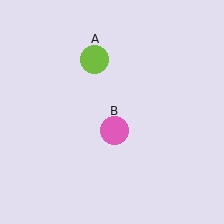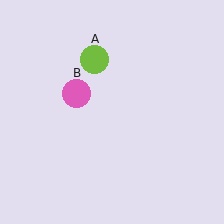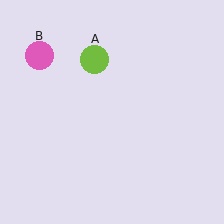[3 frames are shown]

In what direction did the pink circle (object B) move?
The pink circle (object B) moved up and to the left.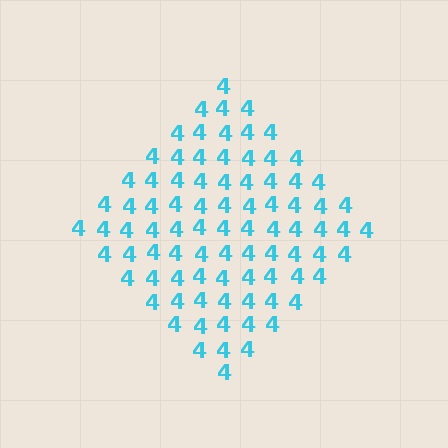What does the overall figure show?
The overall figure shows a diamond.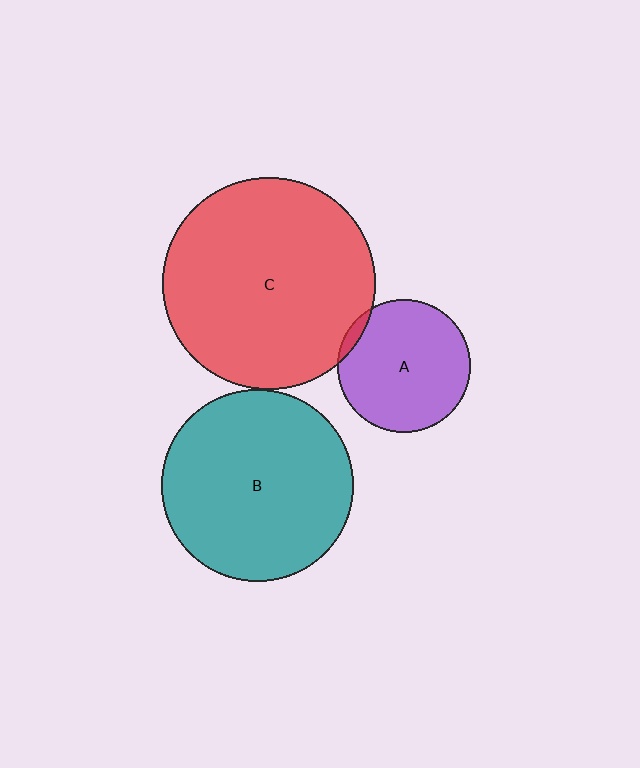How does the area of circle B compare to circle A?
Approximately 2.1 times.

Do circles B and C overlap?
Yes.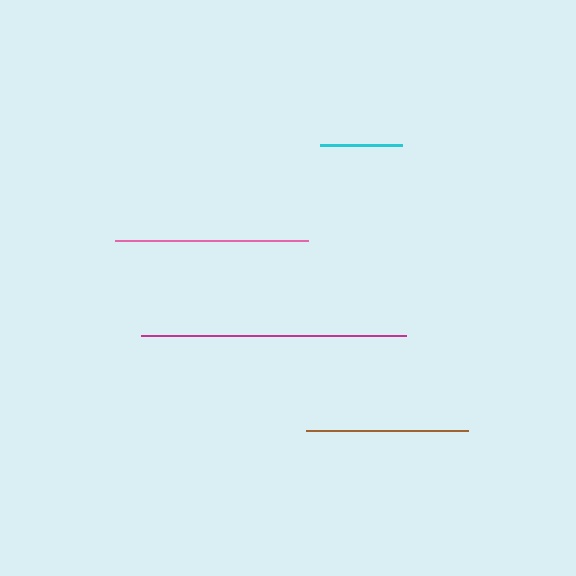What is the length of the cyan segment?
The cyan segment is approximately 82 pixels long.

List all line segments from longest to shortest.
From longest to shortest: magenta, pink, brown, cyan.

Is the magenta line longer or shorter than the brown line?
The magenta line is longer than the brown line.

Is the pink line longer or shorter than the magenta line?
The magenta line is longer than the pink line.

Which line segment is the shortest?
The cyan line is the shortest at approximately 82 pixels.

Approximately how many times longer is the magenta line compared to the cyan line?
The magenta line is approximately 3.3 times the length of the cyan line.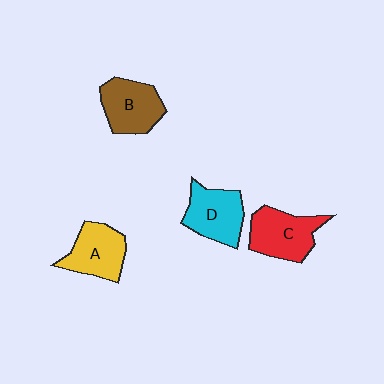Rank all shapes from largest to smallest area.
From largest to smallest: C (red), D (cyan), B (brown), A (yellow).